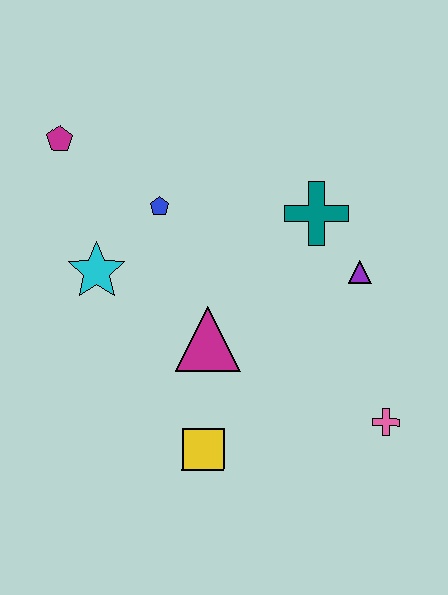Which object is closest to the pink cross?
The purple triangle is closest to the pink cross.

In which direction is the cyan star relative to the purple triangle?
The cyan star is to the left of the purple triangle.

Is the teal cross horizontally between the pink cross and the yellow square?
Yes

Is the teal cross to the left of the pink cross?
Yes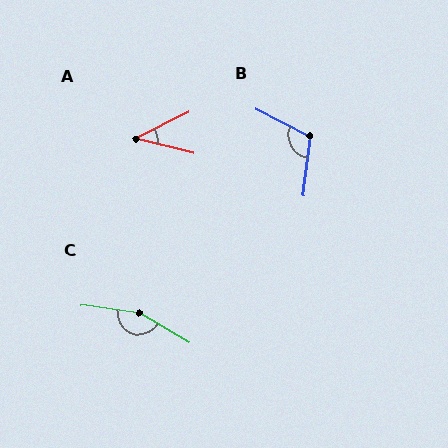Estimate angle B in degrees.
Approximately 110 degrees.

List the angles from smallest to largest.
A (40°), B (110°), C (158°).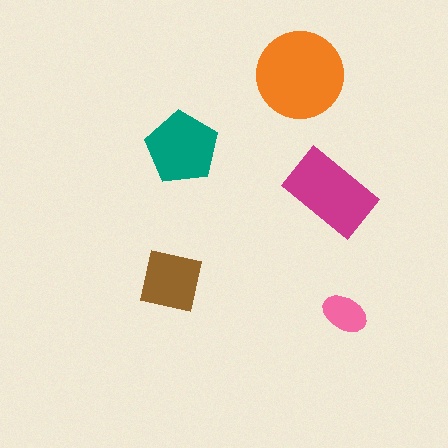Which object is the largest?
The orange circle.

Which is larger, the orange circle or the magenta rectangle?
The orange circle.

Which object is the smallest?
The pink ellipse.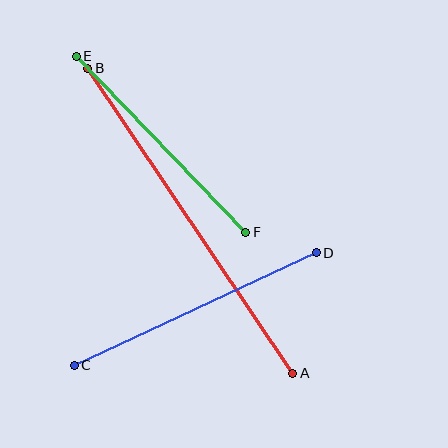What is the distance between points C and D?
The distance is approximately 267 pixels.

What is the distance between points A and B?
The distance is approximately 368 pixels.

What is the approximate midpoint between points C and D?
The midpoint is at approximately (195, 309) pixels.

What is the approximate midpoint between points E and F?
The midpoint is at approximately (161, 144) pixels.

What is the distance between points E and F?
The distance is approximately 245 pixels.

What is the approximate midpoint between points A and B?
The midpoint is at approximately (190, 221) pixels.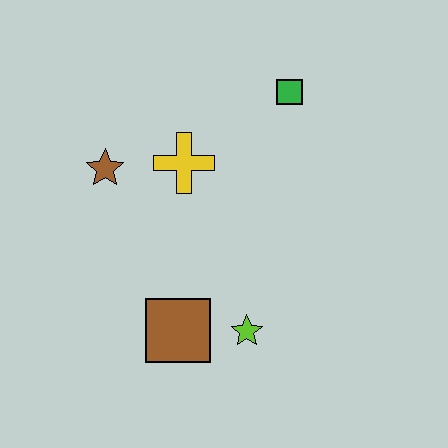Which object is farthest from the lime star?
The green square is farthest from the lime star.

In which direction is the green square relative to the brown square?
The green square is above the brown square.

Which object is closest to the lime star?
The brown square is closest to the lime star.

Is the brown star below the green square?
Yes